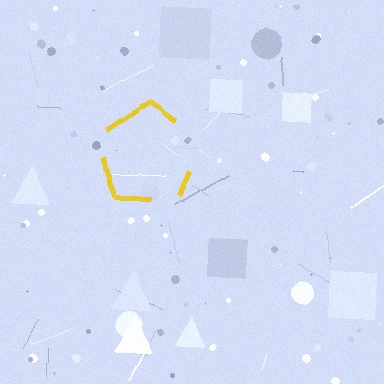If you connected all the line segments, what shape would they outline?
They would outline a pentagon.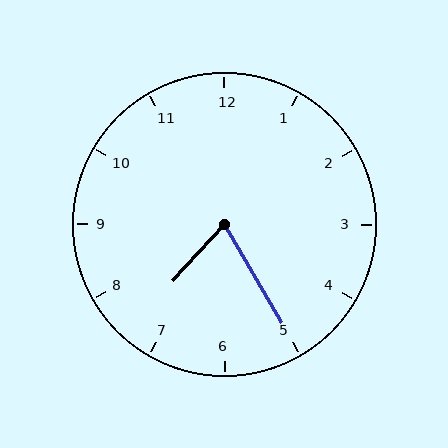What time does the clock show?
7:25.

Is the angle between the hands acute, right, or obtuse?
It is acute.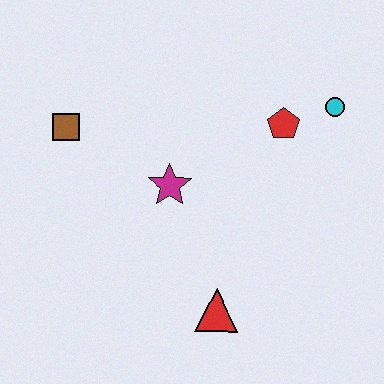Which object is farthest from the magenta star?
The cyan circle is farthest from the magenta star.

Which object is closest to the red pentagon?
The cyan circle is closest to the red pentagon.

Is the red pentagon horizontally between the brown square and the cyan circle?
Yes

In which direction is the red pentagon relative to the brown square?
The red pentagon is to the right of the brown square.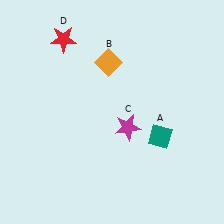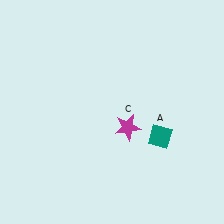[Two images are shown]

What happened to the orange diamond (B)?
The orange diamond (B) was removed in Image 2. It was in the top-left area of Image 1.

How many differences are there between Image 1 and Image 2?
There are 2 differences between the two images.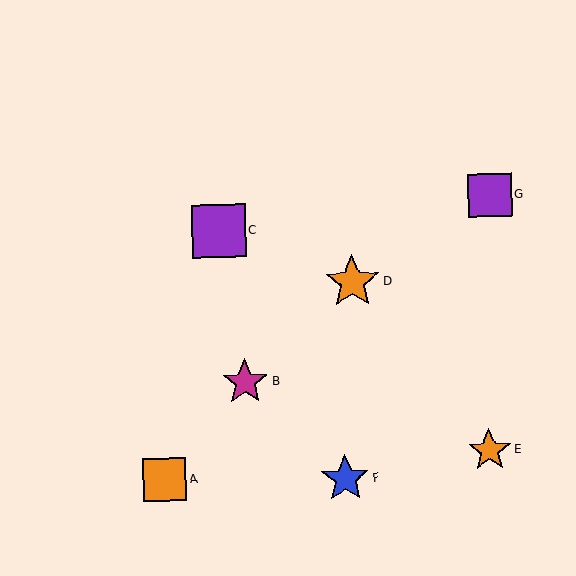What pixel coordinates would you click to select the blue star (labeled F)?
Click at (345, 479) to select the blue star F.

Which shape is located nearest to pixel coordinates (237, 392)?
The magenta star (labeled B) at (245, 382) is nearest to that location.